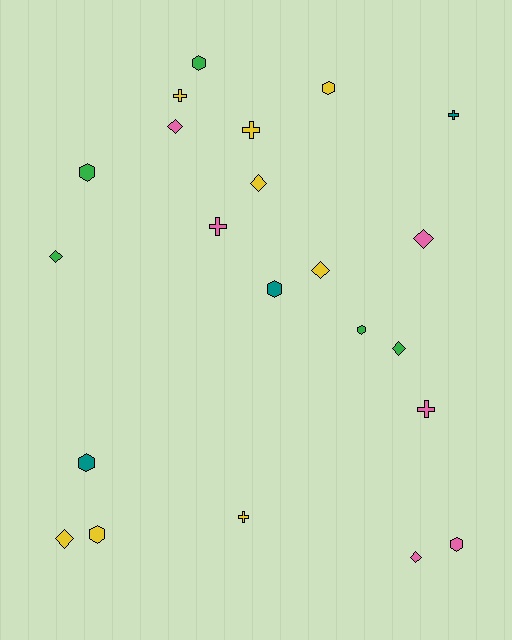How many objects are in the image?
There are 22 objects.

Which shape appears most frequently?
Hexagon, with 8 objects.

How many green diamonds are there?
There are 2 green diamonds.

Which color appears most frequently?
Yellow, with 8 objects.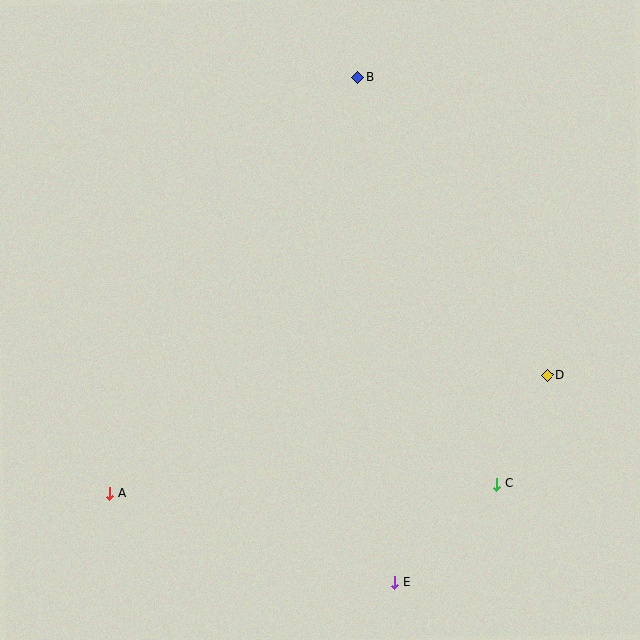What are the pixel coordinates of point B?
Point B is at (358, 77).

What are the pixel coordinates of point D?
Point D is at (547, 375).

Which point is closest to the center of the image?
Point D at (547, 375) is closest to the center.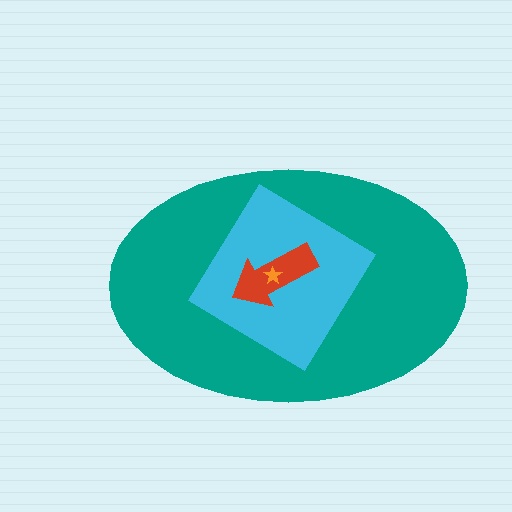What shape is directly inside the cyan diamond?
The red arrow.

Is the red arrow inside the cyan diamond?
Yes.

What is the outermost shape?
The teal ellipse.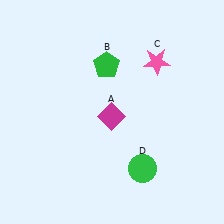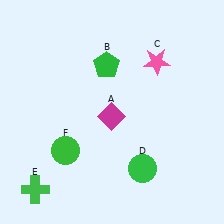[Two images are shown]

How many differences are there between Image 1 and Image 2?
There are 2 differences between the two images.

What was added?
A green cross (E), a green circle (F) were added in Image 2.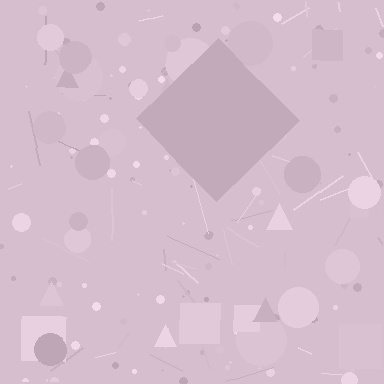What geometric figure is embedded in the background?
A diamond is embedded in the background.